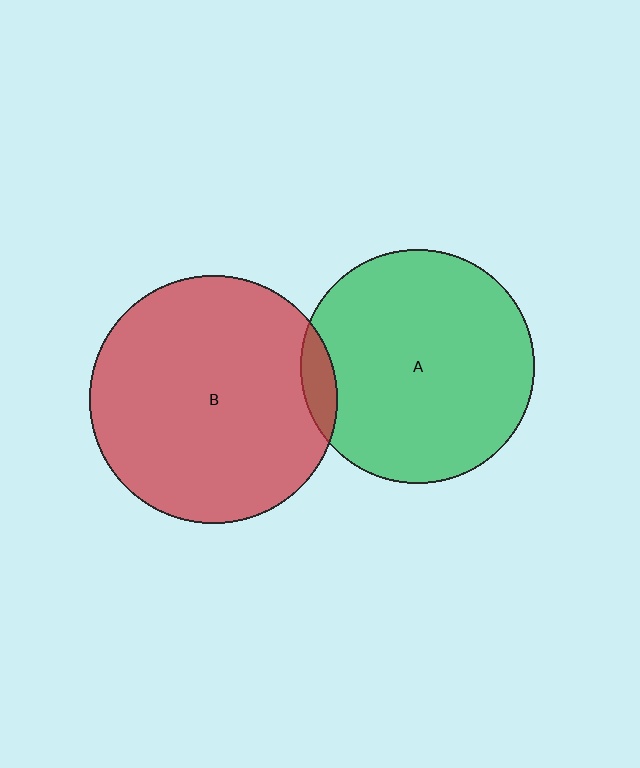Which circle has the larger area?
Circle B (red).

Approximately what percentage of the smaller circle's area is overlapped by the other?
Approximately 5%.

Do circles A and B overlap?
Yes.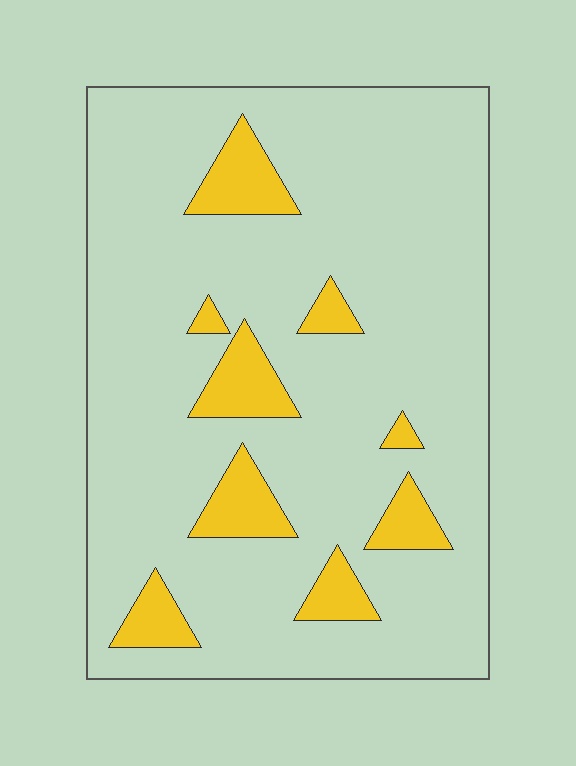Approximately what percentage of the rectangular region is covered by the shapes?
Approximately 15%.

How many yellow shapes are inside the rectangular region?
9.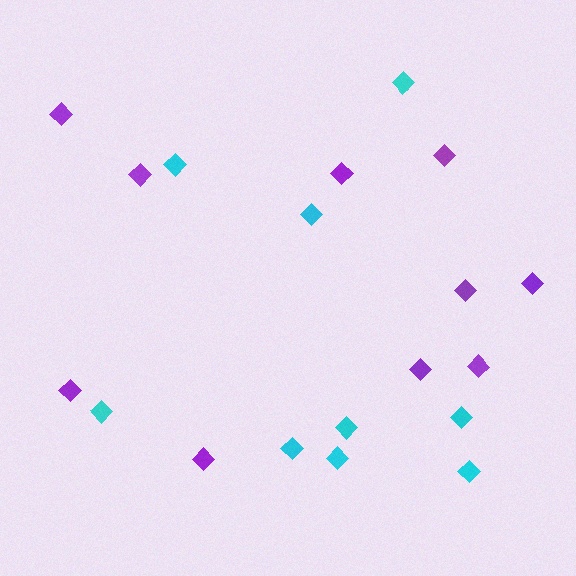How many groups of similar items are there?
There are 2 groups: one group of cyan diamonds (9) and one group of purple diamonds (10).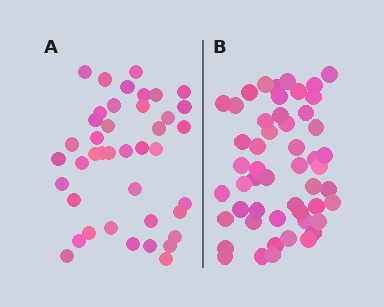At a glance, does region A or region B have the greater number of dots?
Region B (the right region) has more dots.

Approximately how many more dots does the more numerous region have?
Region B has roughly 10 or so more dots than region A.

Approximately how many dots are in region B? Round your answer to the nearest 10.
About 50 dots. (The exact count is 51, which rounds to 50.)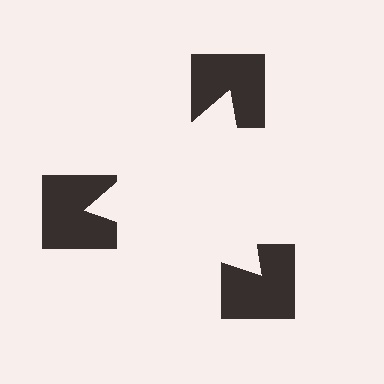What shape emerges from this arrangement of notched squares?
An illusory triangle — its edges are inferred from the aligned wedge cuts in the notched squares, not physically drawn.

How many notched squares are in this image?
There are 3 — one at each vertex of the illusory triangle.